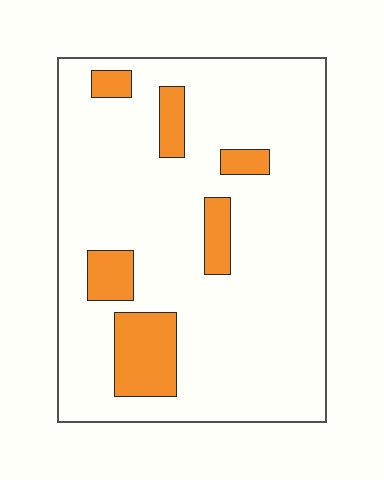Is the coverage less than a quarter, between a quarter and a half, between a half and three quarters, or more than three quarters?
Less than a quarter.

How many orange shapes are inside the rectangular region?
6.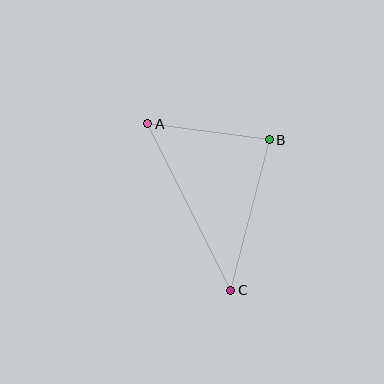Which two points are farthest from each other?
Points A and C are farthest from each other.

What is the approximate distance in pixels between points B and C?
The distance between B and C is approximately 155 pixels.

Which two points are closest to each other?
Points A and B are closest to each other.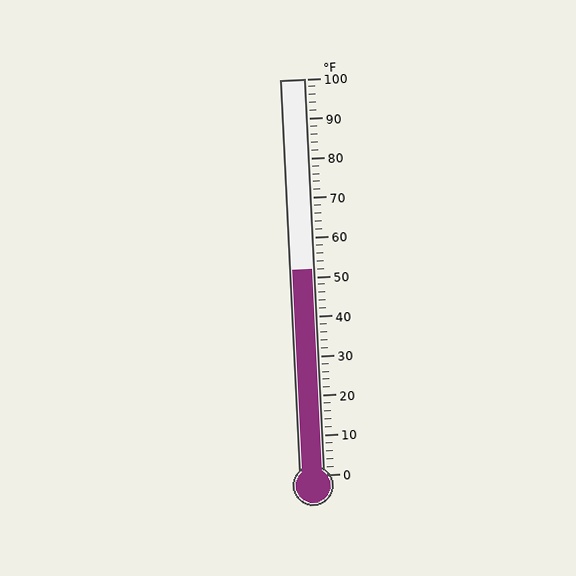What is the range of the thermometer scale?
The thermometer scale ranges from 0°F to 100°F.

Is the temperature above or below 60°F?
The temperature is below 60°F.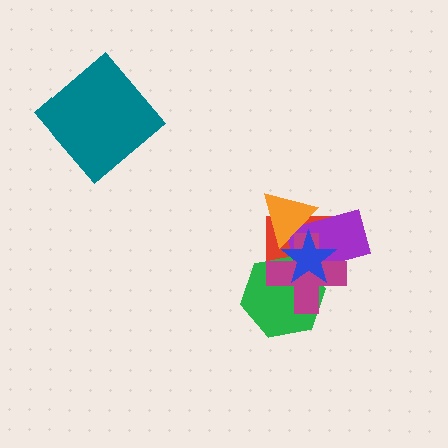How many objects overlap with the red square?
5 objects overlap with the red square.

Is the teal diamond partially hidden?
No, no other shape covers it.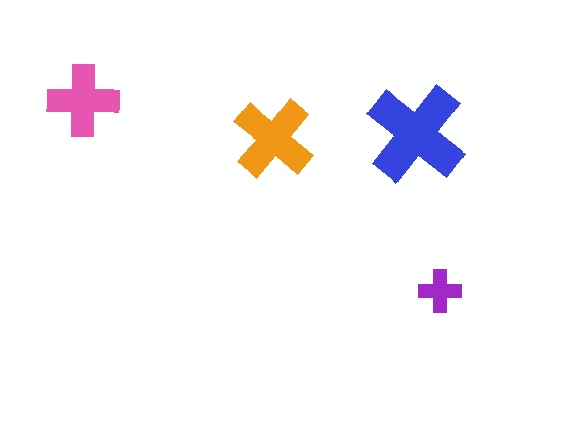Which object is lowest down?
The purple cross is bottommost.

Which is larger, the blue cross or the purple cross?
The blue one.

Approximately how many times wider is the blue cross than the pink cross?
About 1.5 times wider.